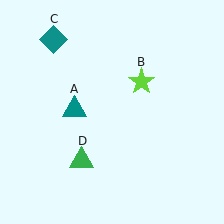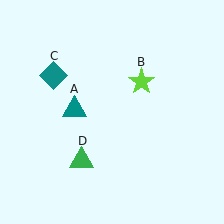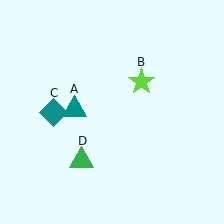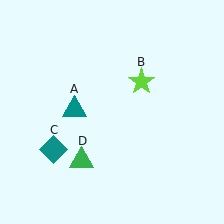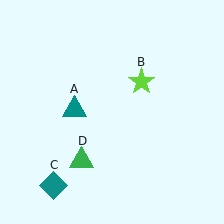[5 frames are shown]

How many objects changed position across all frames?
1 object changed position: teal diamond (object C).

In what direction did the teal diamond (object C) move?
The teal diamond (object C) moved down.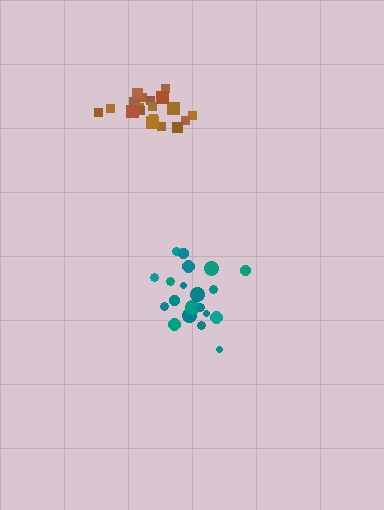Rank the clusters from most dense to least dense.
teal, brown.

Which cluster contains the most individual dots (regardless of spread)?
Teal (21).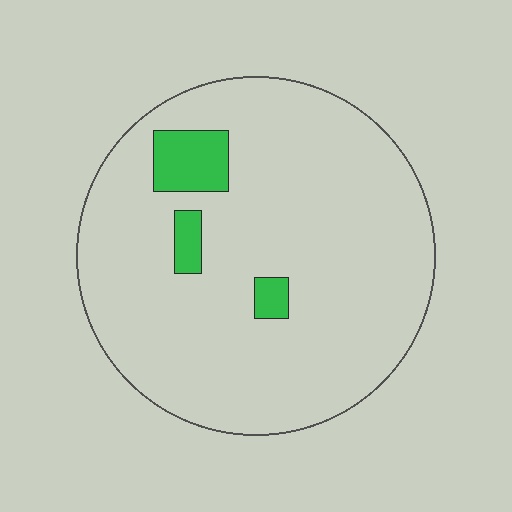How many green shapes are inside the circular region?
3.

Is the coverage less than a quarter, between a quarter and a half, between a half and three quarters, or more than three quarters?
Less than a quarter.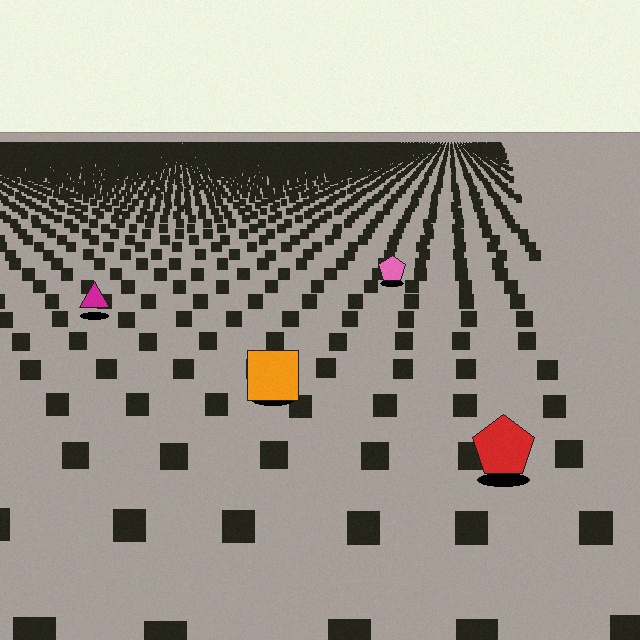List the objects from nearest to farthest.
From nearest to farthest: the red pentagon, the orange square, the magenta triangle, the pink pentagon.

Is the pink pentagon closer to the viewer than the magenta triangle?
No. The magenta triangle is closer — you can tell from the texture gradient: the ground texture is coarser near it.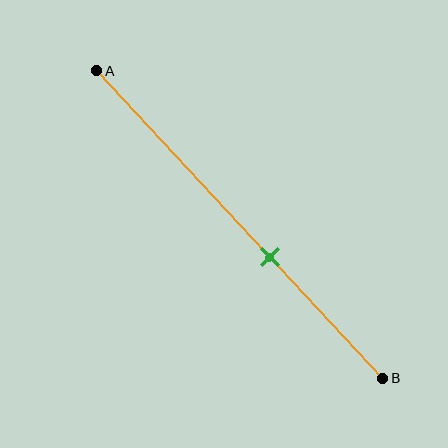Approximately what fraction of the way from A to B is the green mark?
The green mark is approximately 60% of the way from A to B.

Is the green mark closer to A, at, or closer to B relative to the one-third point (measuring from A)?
The green mark is closer to point B than the one-third point of segment AB.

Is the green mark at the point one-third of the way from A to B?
No, the mark is at about 60% from A, not at the 33% one-third point.